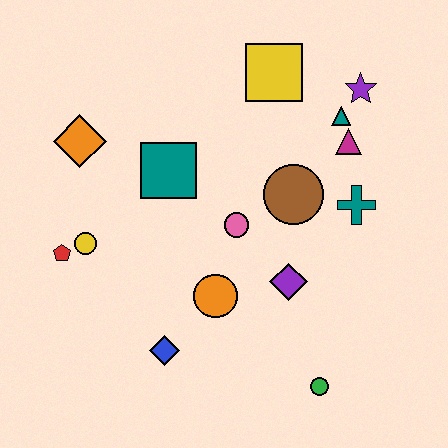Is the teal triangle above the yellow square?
No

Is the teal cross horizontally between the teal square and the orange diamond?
No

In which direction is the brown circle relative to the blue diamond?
The brown circle is above the blue diamond.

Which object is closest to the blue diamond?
The orange circle is closest to the blue diamond.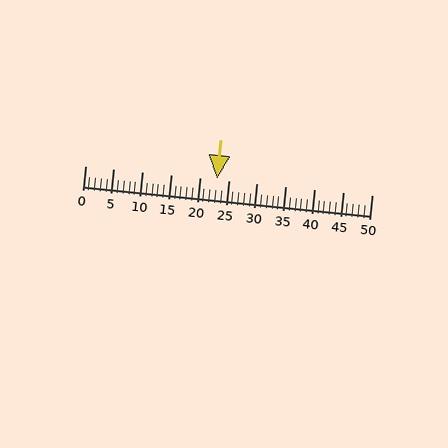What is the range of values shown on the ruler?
The ruler shows values from 0 to 50.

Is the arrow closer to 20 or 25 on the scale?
The arrow is closer to 25.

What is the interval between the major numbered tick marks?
The major tick marks are spaced 5 units apart.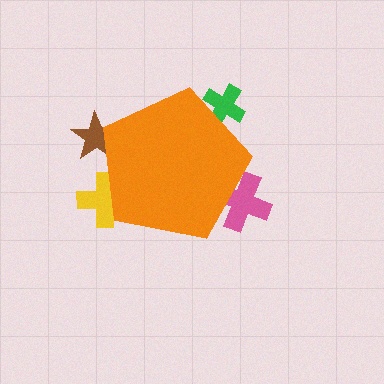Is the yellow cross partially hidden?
Yes, the yellow cross is partially hidden behind the orange pentagon.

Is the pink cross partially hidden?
Yes, the pink cross is partially hidden behind the orange pentagon.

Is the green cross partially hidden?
Yes, the green cross is partially hidden behind the orange pentagon.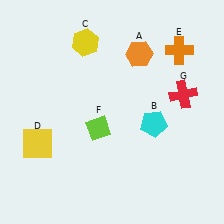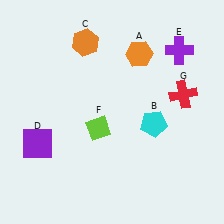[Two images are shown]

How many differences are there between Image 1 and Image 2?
There are 3 differences between the two images.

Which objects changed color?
C changed from yellow to orange. D changed from yellow to purple. E changed from orange to purple.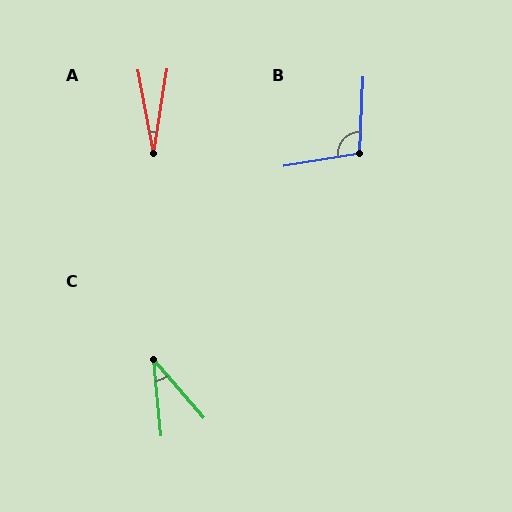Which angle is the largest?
B, at approximately 102 degrees.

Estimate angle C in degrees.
Approximately 35 degrees.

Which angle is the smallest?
A, at approximately 20 degrees.